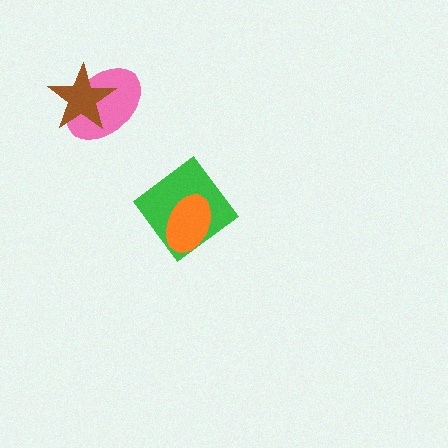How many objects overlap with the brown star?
1 object overlaps with the brown star.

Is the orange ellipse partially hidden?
No, no other shape covers it.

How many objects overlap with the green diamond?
1 object overlaps with the green diamond.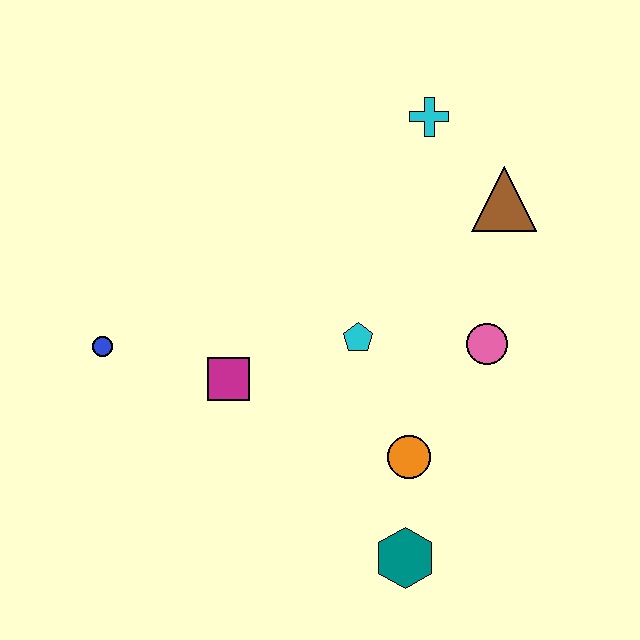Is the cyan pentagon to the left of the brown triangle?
Yes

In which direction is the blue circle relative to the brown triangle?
The blue circle is to the left of the brown triangle.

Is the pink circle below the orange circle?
No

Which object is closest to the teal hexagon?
The orange circle is closest to the teal hexagon.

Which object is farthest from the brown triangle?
The blue circle is farthest from the brown triangle.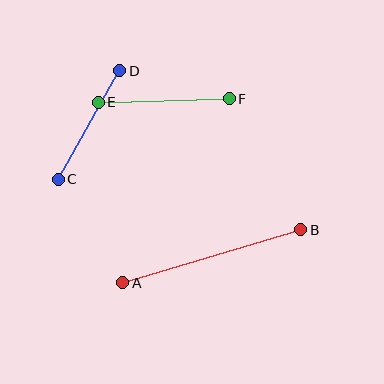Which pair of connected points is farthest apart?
Points A and B are farthest apart.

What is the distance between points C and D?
The distance is approximately 125 pixels.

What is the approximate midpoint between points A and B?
The midpoint is at approximately (212, 256) pixels.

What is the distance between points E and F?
The distance is approximately 131 pixels.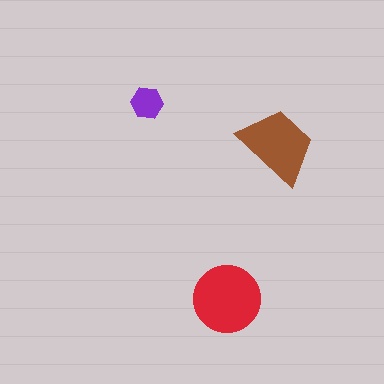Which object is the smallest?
The purple hexagon.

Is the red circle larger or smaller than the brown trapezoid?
Larger.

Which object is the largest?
The red circle.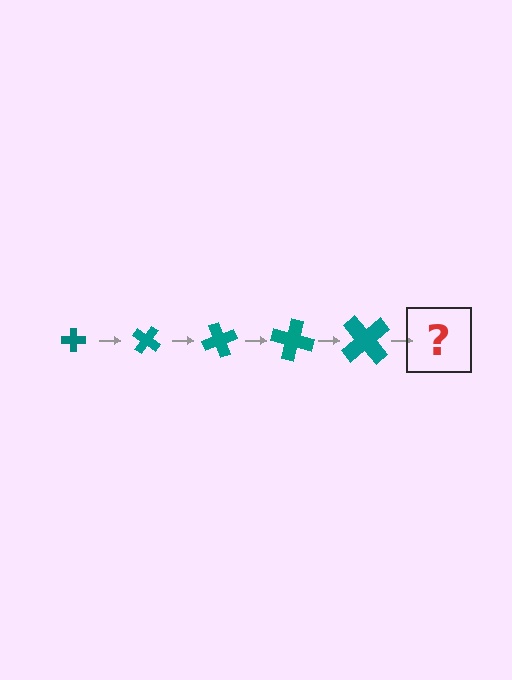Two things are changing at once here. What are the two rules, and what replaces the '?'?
The two rules are that the cross grows larger each step and it rotates 35 degrees each step. The '?' should be a cross, larger than the previous one and rotated 175 degrees from the start.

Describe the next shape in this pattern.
It should be a cross, larger than the previous one and rotated 175 degrees from the start.